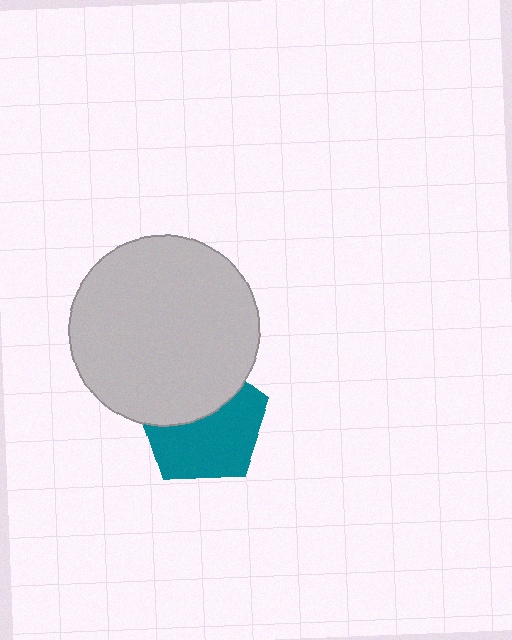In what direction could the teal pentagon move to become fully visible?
The teal pentagon could move down. That would shift it out from behind the light gray circle entirely.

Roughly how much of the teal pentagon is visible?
About half of it is visible (roughly 59%).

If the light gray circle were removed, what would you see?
You would see the complete teal pentagon.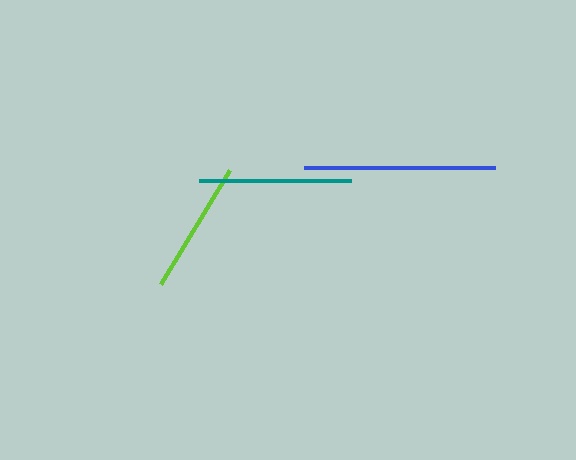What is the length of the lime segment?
The lime segment is approximately 134 pixels long.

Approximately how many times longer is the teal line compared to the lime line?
The teal line is approximately 1.1 times the length of the lime line.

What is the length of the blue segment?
The blue segment is approximately 191 pixels long.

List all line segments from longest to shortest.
From longest to shortest: blue, teal, lime.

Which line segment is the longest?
The blue line is the longest at approximately 191 pixels.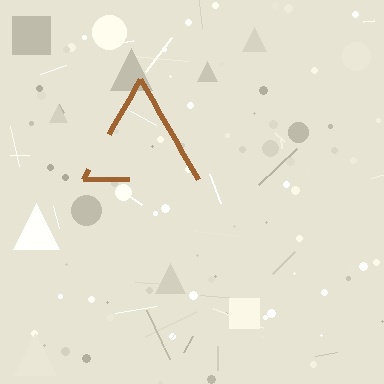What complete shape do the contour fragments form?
The contour fragments form a triangle.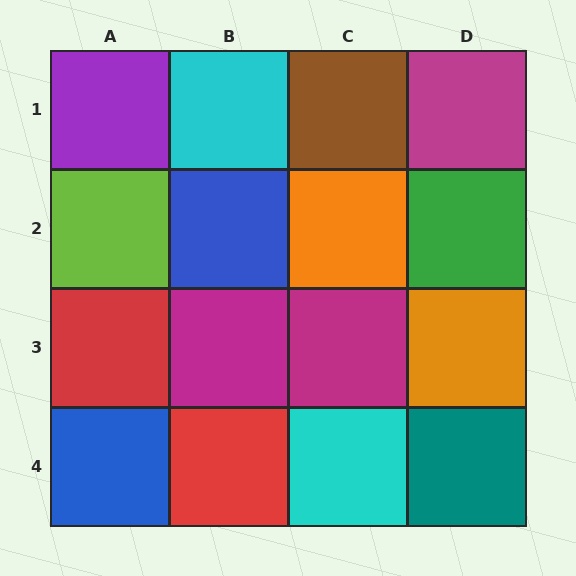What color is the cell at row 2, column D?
Green.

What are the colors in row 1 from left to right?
Purple, cyan, brown, magenta.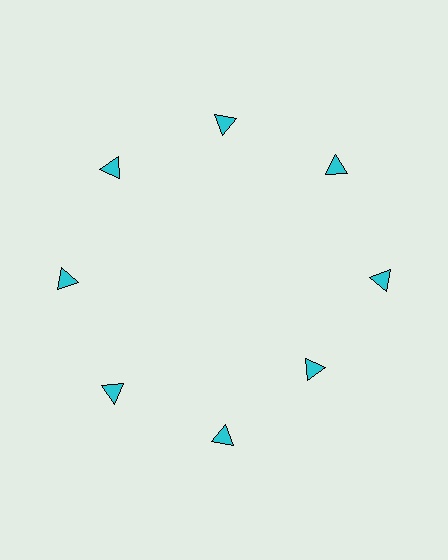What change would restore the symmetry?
The symmetry would be restored by moving it outward, back onto the ring so that all 8 triangles sit at equal angles and equal distance from the center.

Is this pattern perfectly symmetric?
No. The 8 cyan triangles are arranged in a ring, but one element near the 4 o'clock position is pulled inward toward the center, breaking the 8-fold rotational symmetry.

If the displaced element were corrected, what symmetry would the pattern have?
It would have 8-fold rotational symmetry — the pattern would map onto itself every 45 degrees.